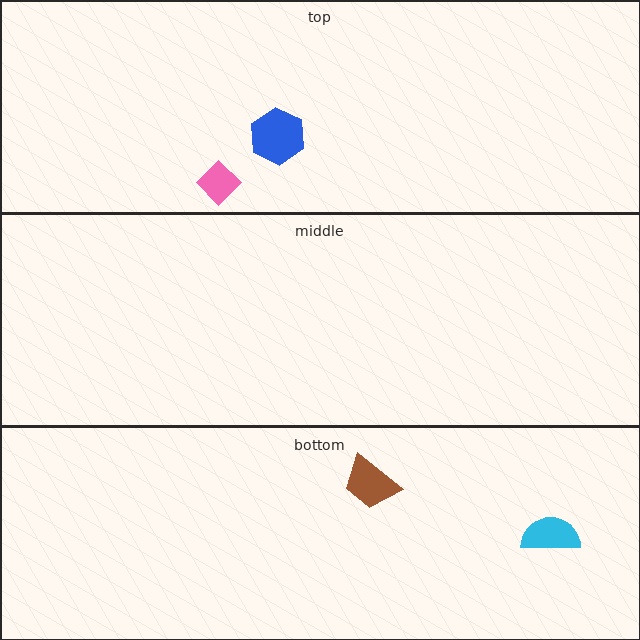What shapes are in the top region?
The blue hexagon, the pink diamond.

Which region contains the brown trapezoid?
The bottom region.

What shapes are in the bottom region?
The cyan semicircle, the brown trapezoid.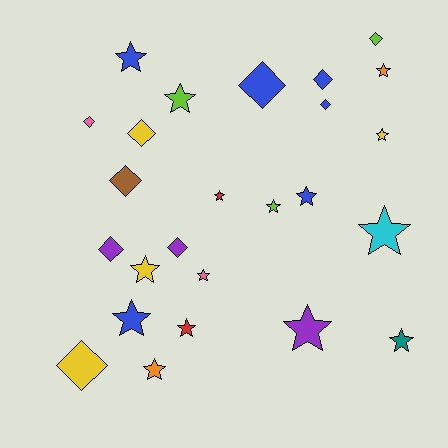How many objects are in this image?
There are 25 objects.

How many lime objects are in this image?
There are 3 lime objects.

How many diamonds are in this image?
There are 10 diamonds.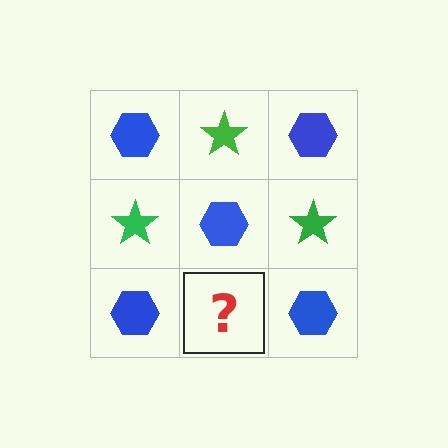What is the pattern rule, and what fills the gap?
The rule is that it alternates blue hexagon and green star in a checkerboard pattern. The gap should be filled with a green star.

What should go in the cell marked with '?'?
The missing cell should contain a green star.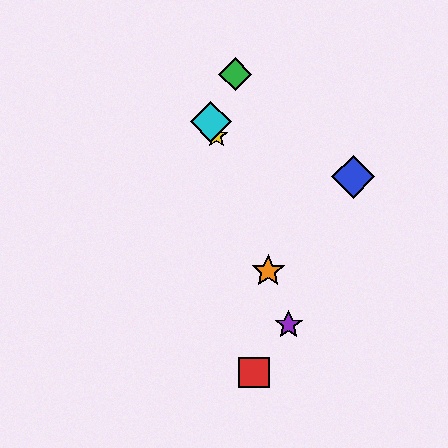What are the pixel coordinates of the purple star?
The purple star is at (289, 325).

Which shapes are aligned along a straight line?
The yellow star, the purple star, the orange star, the cyan diamond are aligned along a straight line.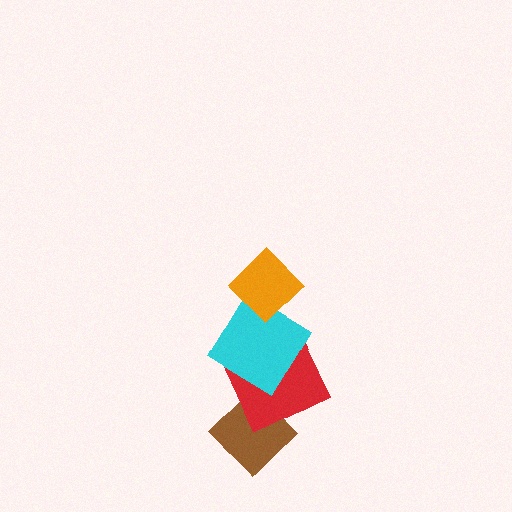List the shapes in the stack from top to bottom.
From top to bottom: the orange diamond, the cyan diamond, the red square, the brown diamond.